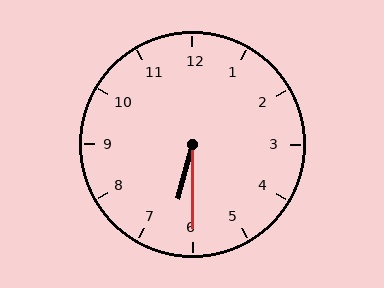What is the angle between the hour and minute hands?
Approximately 15 degrees.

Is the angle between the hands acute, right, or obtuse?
It is acute.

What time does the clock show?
6:30.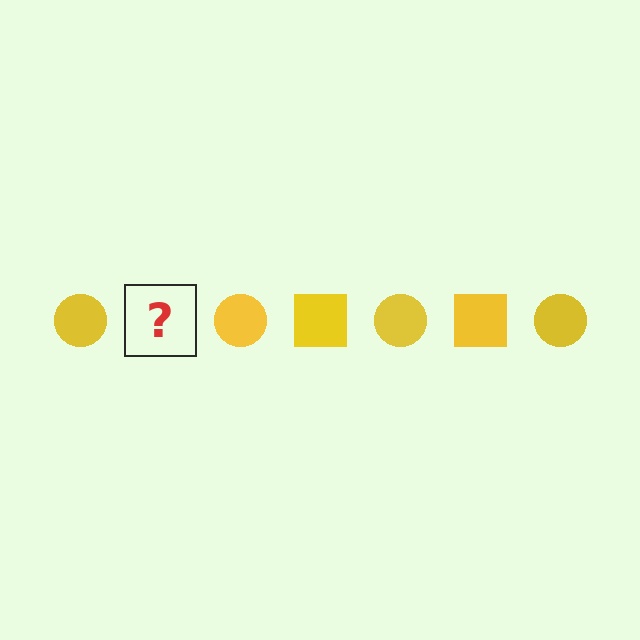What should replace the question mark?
The question mark should be replaced with a yellow square.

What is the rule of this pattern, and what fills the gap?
The rule is that the pattern cycles through circle, square shapes in yellow. The gap should be filled with a yellow square.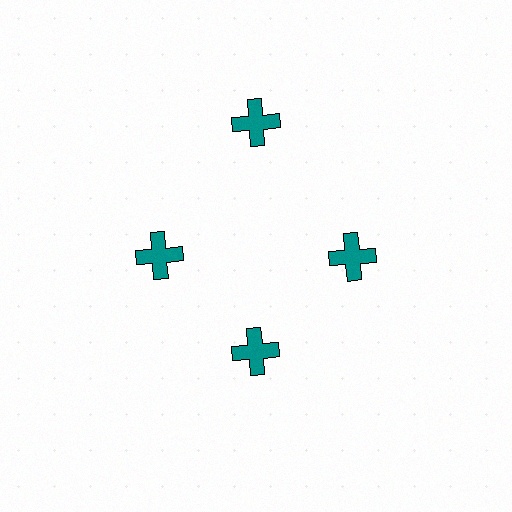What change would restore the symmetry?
The symmetry would be restored by moving it inward, back onto the ring so that all 4 crosses sit at equal angles and equal distance from the center.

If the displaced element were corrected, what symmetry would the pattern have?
It would have 4-fold rotational symmetry — the pattern would map onto itself every 90 degrees.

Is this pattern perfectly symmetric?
No. The 4 teal crosses are arranged in a ring, but one element near the 12 o'clock position is pushed outward from the center, breaking the 4-fold rotational symmetry.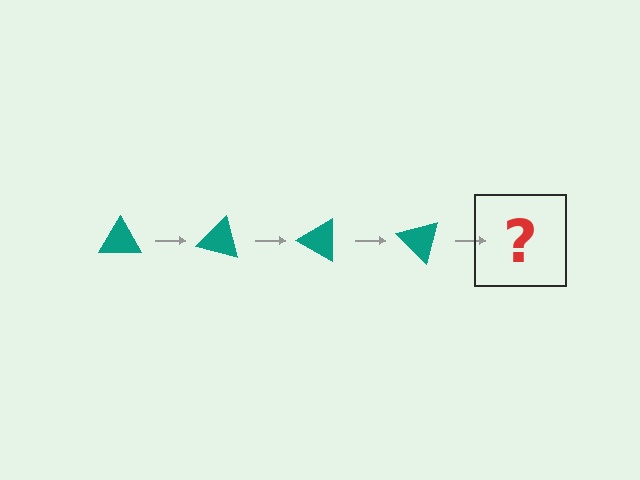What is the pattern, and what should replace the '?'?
The pattern is that the triangle rotates 15 degrees each step. The '?' should be a teal triangle rotated 60 degrees.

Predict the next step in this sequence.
The next step is a teal triangle rotated 60 degrees.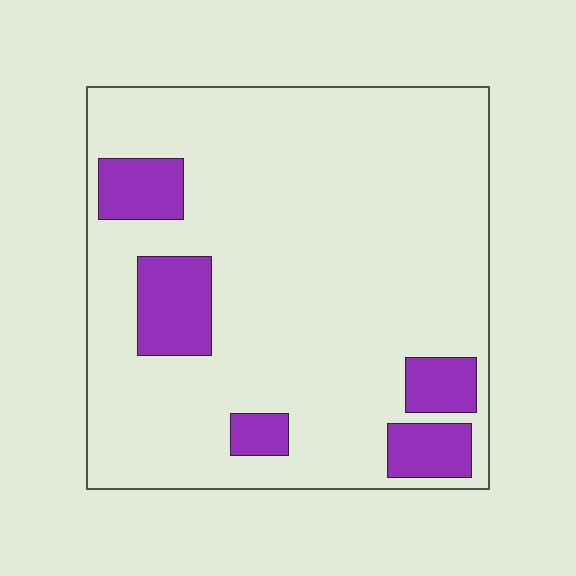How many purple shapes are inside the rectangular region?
5.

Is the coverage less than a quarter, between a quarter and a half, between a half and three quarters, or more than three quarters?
Less than a quarter.